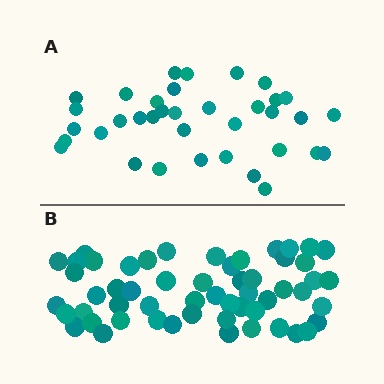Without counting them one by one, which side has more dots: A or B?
Region B (the bottom region) has more dots.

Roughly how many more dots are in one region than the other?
Region B has approximately 20 more dots than region A.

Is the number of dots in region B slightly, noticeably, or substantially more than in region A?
Region B has substantially more. The ratio is roughly 1.5 to 1.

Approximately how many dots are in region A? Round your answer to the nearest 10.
About 40 dots. (The exact count is 36, which rounds to 40.)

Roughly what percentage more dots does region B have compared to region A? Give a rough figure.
About 55% more.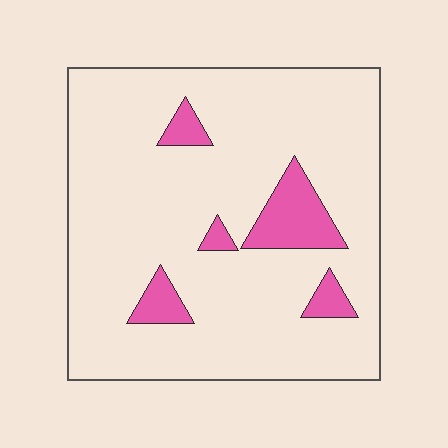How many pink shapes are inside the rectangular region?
5.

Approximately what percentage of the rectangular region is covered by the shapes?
Approximately 10%.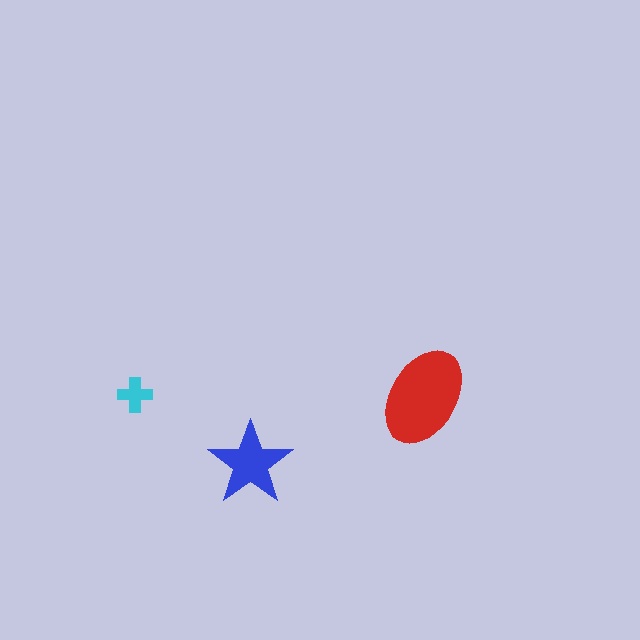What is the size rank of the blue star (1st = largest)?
2nd.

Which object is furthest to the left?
The cyan cross is leftmost.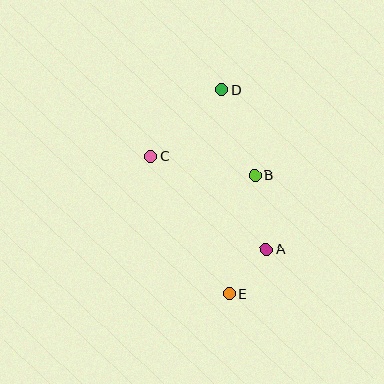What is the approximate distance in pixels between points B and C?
The distance between B and C is approximately 106 pixels.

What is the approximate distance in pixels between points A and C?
The distance between A and C is approximately 148 pixels.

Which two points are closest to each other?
Points A and E are closest to each other.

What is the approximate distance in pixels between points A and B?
The distance between A and B is approximately 75 pixels.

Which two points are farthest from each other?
Points D and E are farthest from each other.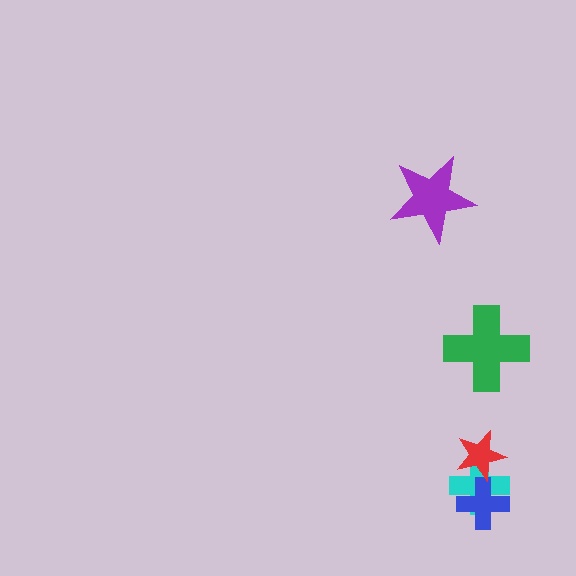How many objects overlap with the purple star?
0 objects overlap with the purple star.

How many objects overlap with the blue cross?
1 object overlaps with the blue cross.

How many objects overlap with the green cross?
0 objects overlap with the green cross.